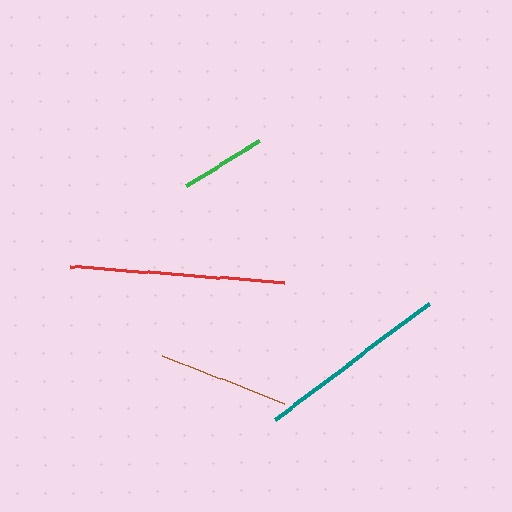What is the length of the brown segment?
The brown segment is approximately 130 pixels long.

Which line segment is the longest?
The red line is the longest at approximately 214 pixels.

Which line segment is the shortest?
The green line is the shortest at approximately 86 pixels.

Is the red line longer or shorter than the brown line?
The red line is longer than the brown line.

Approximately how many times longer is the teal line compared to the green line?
The teal line is approximately 2.2 times the length of the green line.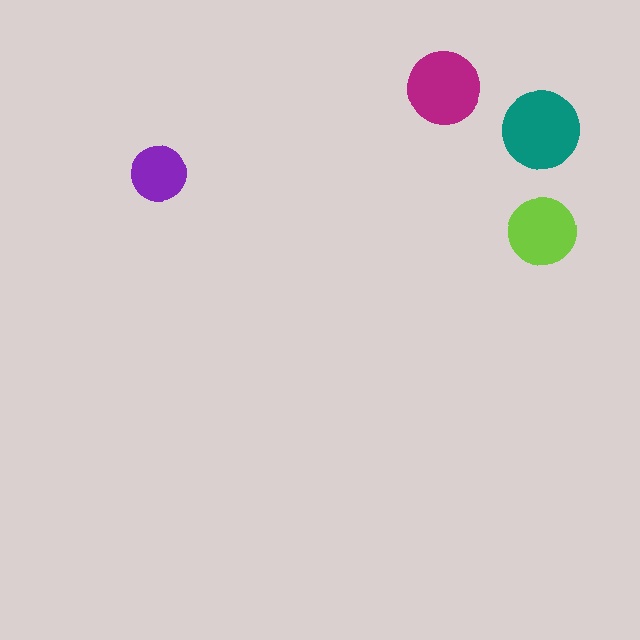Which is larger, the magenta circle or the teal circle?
The teal one.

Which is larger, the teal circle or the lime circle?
The teal one.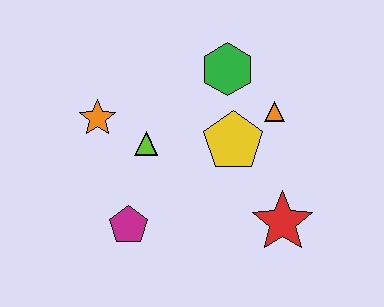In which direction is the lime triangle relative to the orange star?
The lime triangle is to the right of the orange star.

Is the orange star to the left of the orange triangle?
Yes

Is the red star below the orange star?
Yes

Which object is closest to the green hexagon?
The orange triangle is closest to the green hexagon.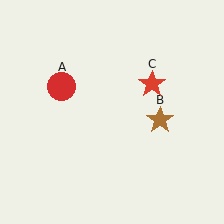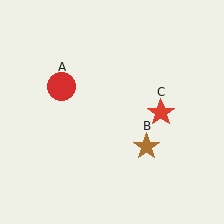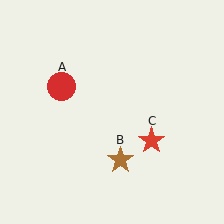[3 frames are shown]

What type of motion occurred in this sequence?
The brown star (object B), red star (object C) rotated clockwise around the center of the scene.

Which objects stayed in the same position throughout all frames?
Red circle (object A) remained stationary.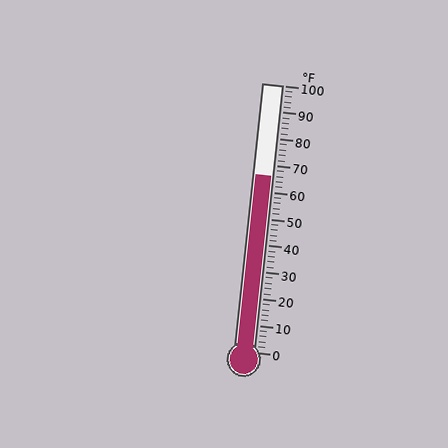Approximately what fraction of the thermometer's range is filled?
The thermometer is filled to approximately 65% of its range.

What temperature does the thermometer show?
The thermometer shows approximately 66°F.